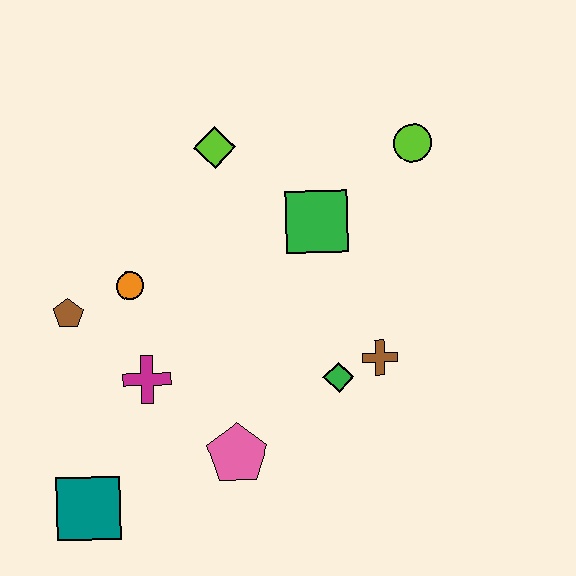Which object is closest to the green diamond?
The brown cross is closest to the green diamond.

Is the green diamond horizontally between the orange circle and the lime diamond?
No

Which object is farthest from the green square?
The teal square is farthest from the green square.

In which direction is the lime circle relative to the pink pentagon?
The lime circle is above the pink pentagon.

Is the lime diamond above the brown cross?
Yes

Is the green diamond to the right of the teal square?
Yes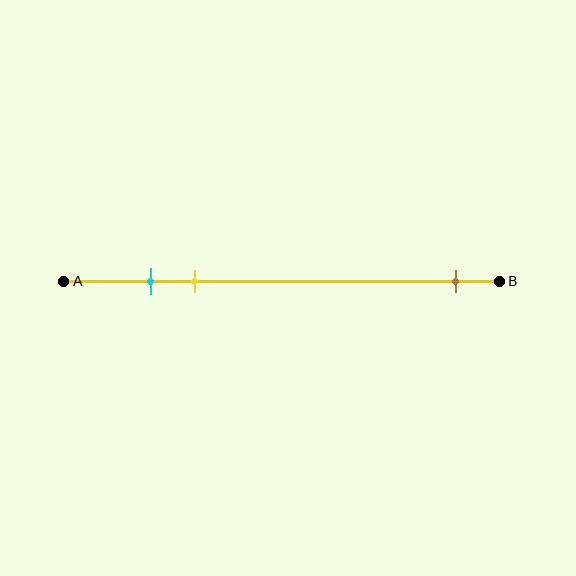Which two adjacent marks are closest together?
The cyan and yellow marks are the closest adjacent pair.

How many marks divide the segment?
There are 3 marks dividing the segment.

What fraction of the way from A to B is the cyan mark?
The cyan mark is approximately 20% (0.2) of the way from A to B.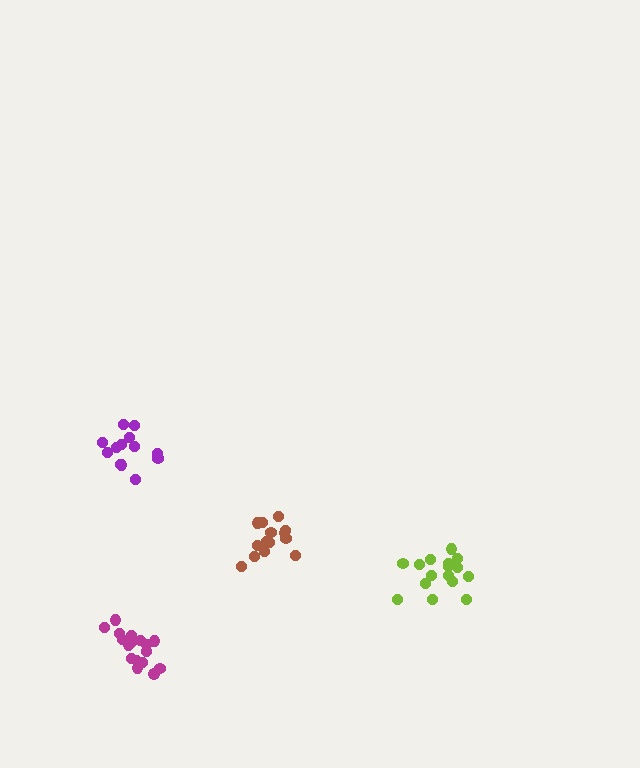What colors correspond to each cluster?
The clusters are colored: brown, purple, magenta, lime.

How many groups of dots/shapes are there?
There are 4 groups.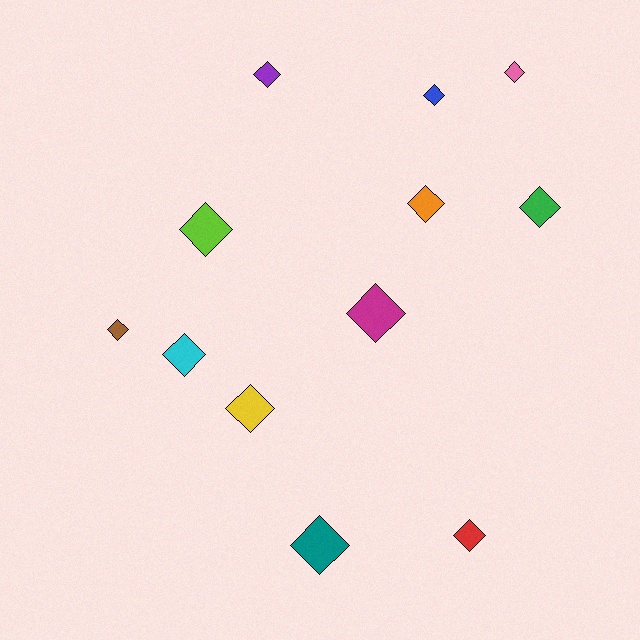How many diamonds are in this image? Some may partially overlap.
There are 12 diamonds.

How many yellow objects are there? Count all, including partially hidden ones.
There is 1 yellow object.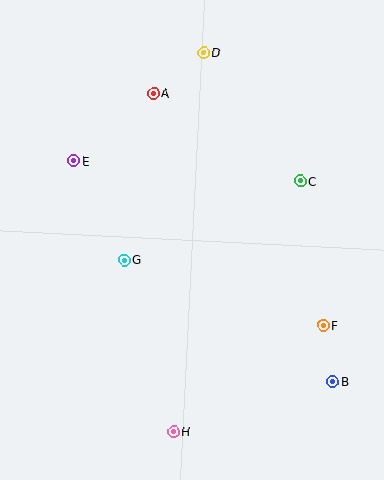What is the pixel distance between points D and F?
The distance between D and F is 298 pixels.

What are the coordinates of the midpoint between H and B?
The midpoint between H and B is at (253, 407).